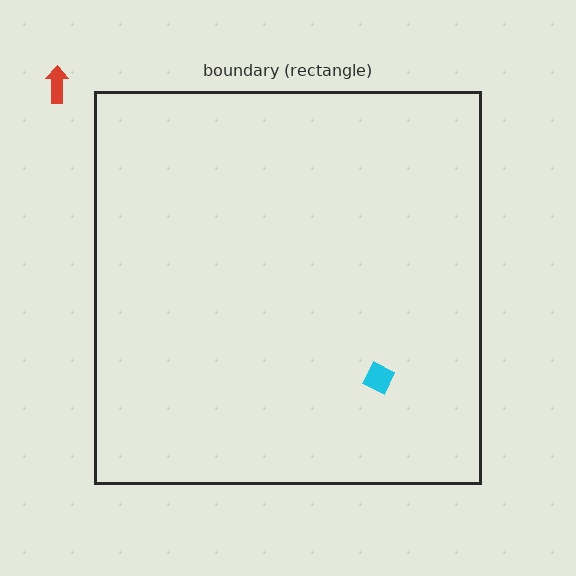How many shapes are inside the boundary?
1 inside, 1 outside.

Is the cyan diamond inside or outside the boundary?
Inside.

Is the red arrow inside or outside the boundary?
Outside.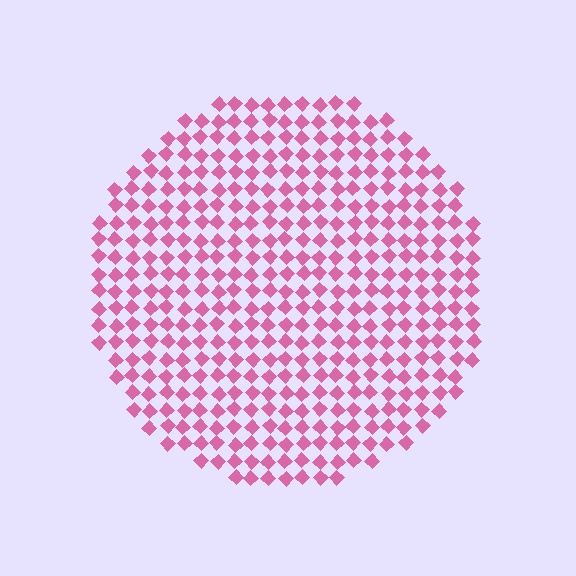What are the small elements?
The small elements are diamonds.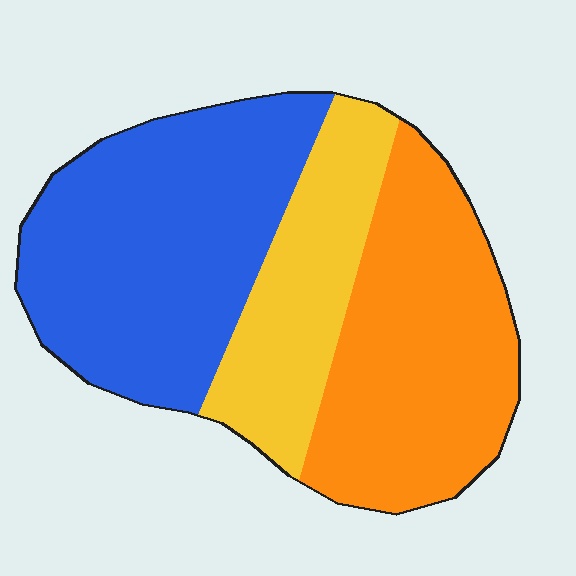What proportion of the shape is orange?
Orange takes up about three eighths (3/8) of the shape.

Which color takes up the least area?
Yellow, at roughly 20%.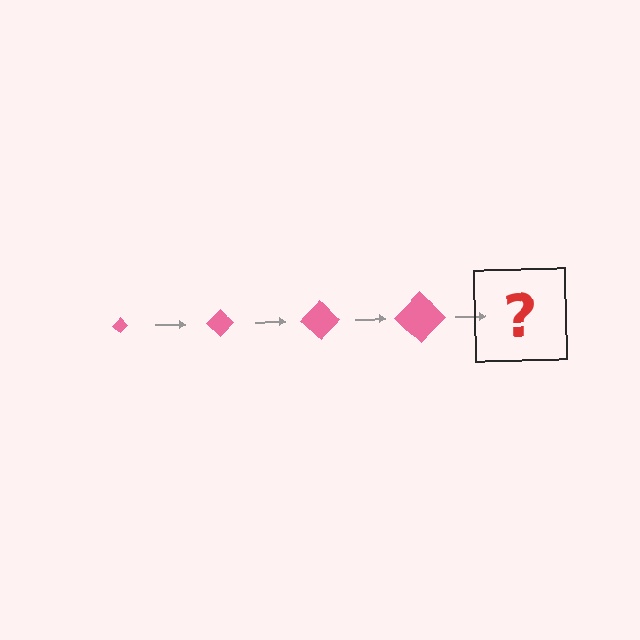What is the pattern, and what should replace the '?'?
The pattern is that the diamond gets progressively larger each step. The '?' should be a pink diamond, larger than the previous one.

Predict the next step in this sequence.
The next step is a pink diamond, larger than the previous one.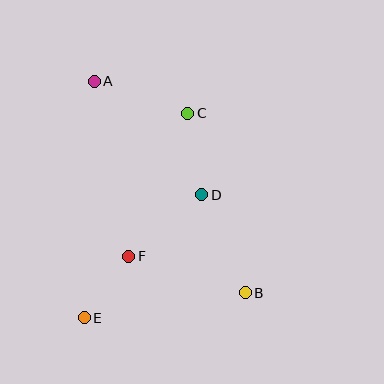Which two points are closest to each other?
Points E and F are closest to each other.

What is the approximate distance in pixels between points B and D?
The distance between B and D is approximately 107 pixels.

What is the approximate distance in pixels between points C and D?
The distance between C and D is approximately 83 pixels.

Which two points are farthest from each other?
Points A and B are farthest from each other.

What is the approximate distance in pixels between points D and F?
The distance between D and F is approximately 96 pixels.